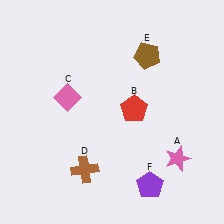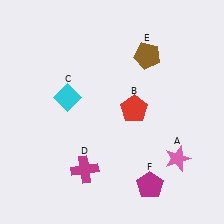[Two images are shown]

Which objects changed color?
C changed from pink to cyan. D changed from brown to magenta. F changed from purple to magenta.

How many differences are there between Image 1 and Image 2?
There are 3 differences between the two images.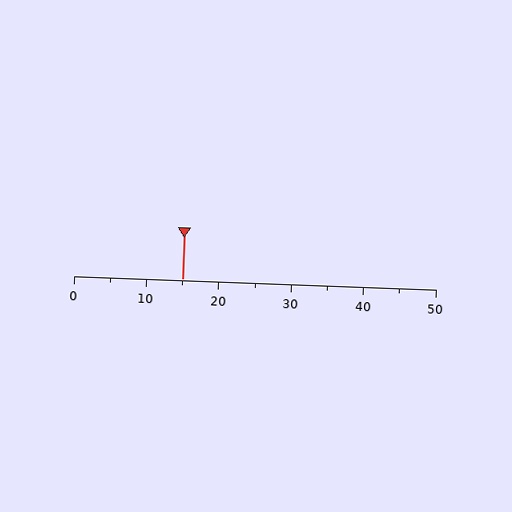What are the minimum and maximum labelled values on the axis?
The axis runs from 0 to 50.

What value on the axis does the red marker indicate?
The marker indicates approximately 15.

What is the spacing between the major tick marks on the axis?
The major ticks are spaced 10 apart.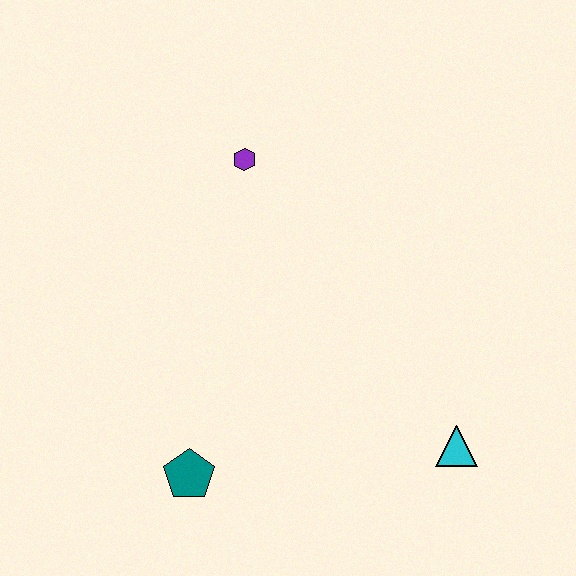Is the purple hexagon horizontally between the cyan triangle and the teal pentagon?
Yes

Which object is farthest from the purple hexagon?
The cyan triangle is farthest from the purple hexagon.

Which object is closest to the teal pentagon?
The cyan triangle is closest to the teal pentagon.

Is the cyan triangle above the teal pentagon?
Yes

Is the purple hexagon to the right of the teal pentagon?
Yes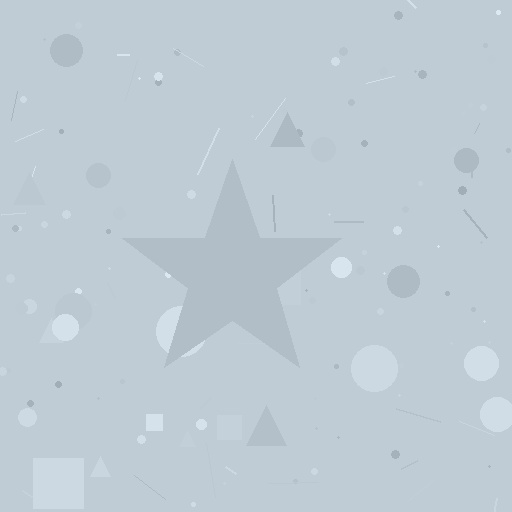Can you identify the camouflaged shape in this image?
The camouflaged shape is a star.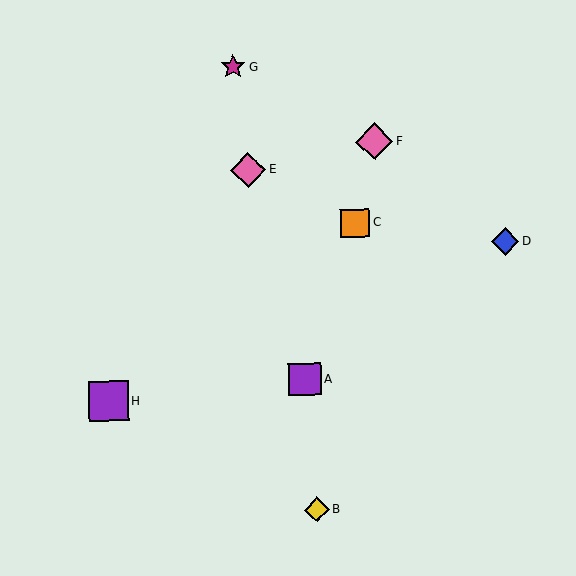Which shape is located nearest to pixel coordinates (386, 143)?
The pink diamond (labeled F) at (375, 141) is nearest to that location.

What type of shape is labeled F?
Shape F is a pink diamond.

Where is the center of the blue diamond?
The center of the blue diamond is at (505, 241).